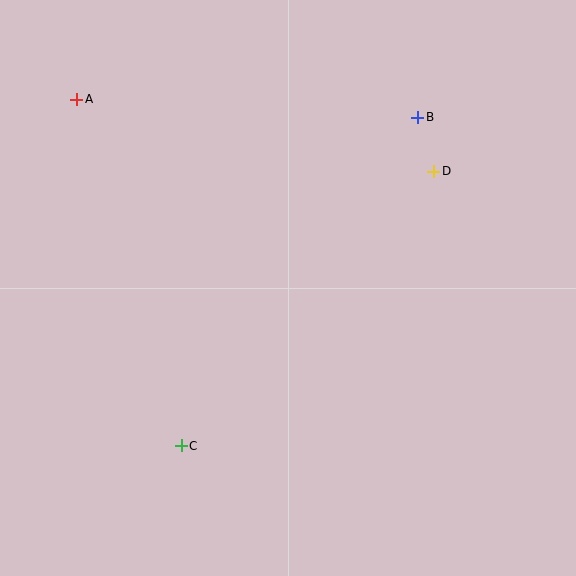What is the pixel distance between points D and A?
The distance between D and A is 364 pixels.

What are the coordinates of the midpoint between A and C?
The midpoint between A and C is at (129, 272).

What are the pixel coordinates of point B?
Point B is at (418, 117).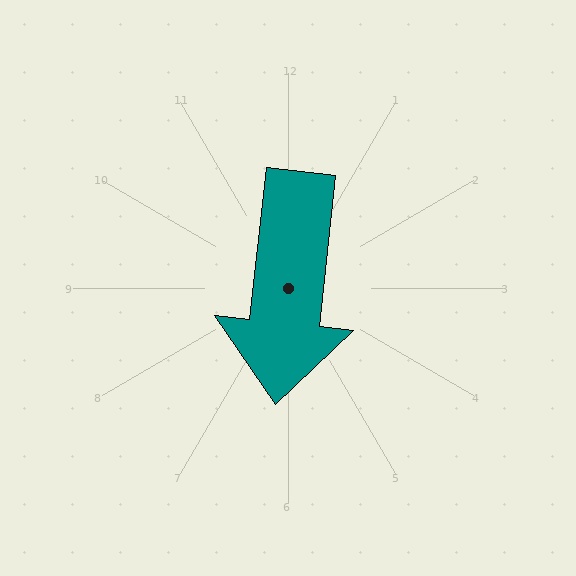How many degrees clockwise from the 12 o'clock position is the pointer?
Approximately 186 degrees.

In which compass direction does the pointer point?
South.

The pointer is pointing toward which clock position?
Roughly 6 o'clock.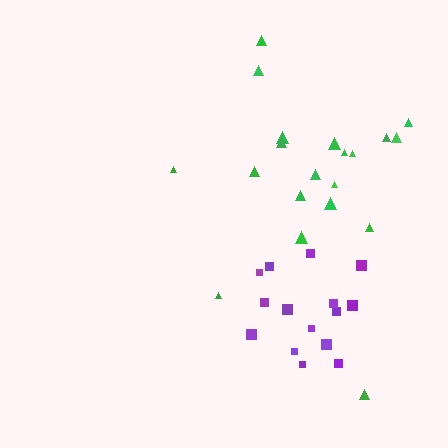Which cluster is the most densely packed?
Purple.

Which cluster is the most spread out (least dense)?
Green.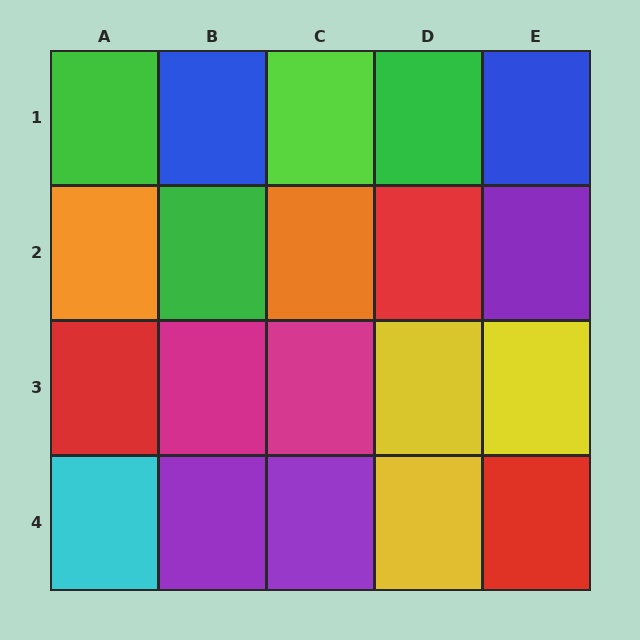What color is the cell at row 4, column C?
Purple.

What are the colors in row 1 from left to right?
Green, blue, lime, green, blue.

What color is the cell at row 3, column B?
Magenta.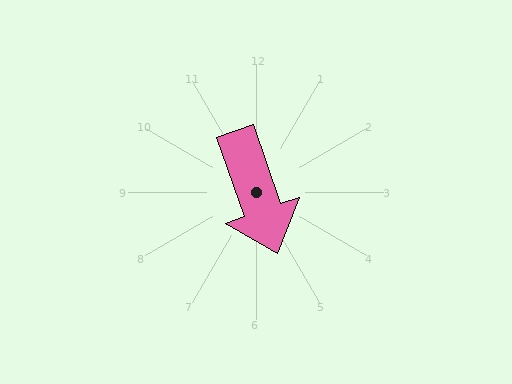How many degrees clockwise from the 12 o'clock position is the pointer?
Approximately 161 degrees.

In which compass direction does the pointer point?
South.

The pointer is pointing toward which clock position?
Roughly 5 o'clock.